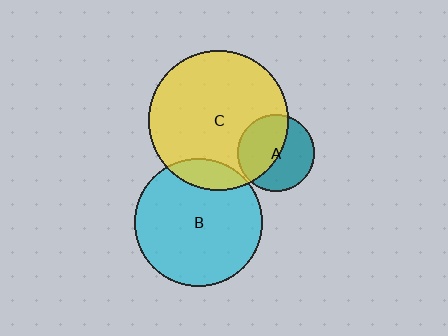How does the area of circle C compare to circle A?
Approximately 3.3 times.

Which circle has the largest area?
Circle C (yellow).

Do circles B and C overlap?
Yes.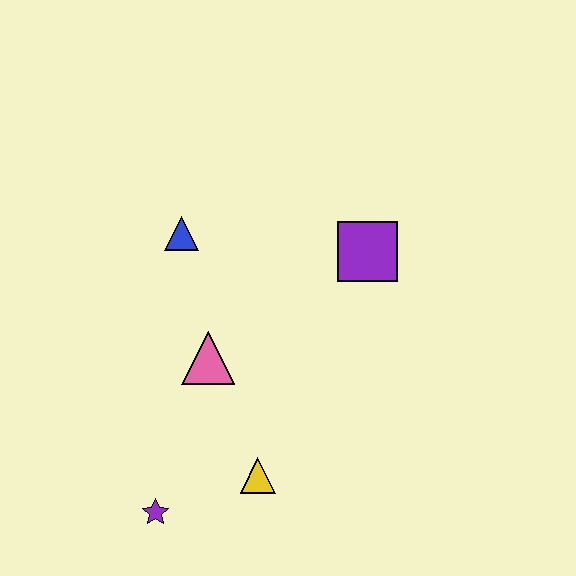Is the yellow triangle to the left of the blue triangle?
No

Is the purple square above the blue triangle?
No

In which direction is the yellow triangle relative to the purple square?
The yellow triangle is below the purple square.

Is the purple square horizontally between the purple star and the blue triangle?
No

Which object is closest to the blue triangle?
The pink triangle is closest to the blue triangle.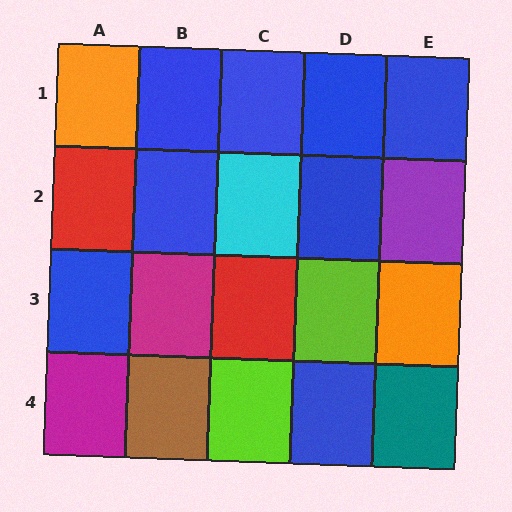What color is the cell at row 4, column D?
Blue.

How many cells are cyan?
1 cell is cyan.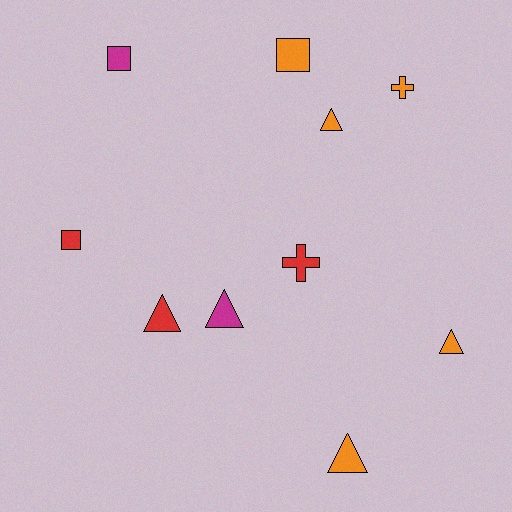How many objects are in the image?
There are 10 objects.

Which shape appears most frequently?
Triangle, with 5 objects.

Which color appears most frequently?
Orange, with 5 objects.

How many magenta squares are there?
There is 1 magenta square.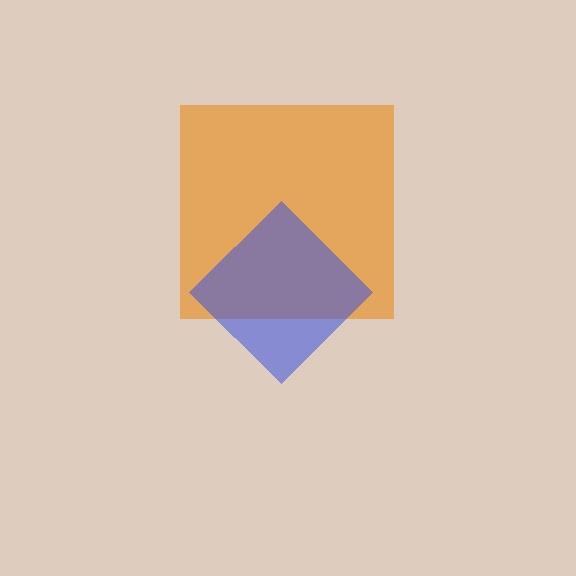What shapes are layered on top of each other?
The layered shapes are: an orange square, a blue diamond.